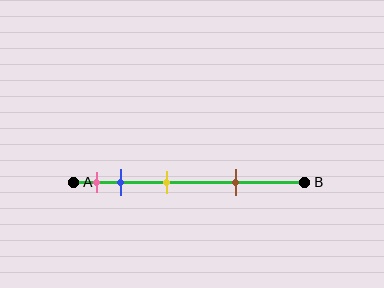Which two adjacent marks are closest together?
The pink and blue marks are the closest adjacent pair.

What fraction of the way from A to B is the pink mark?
The pink mark is approximately 10% (0.1) of the way from A to B.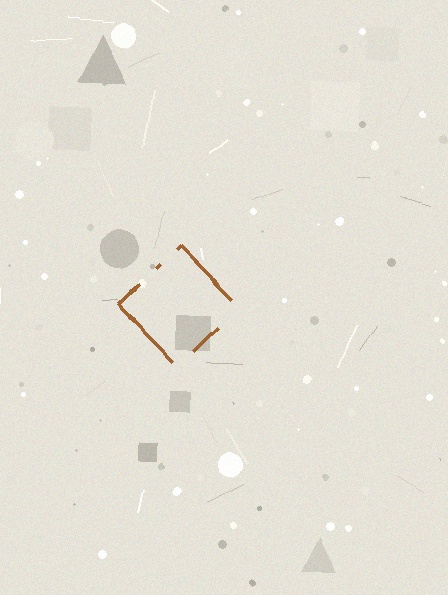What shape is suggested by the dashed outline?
The dashed outline suggests a diamond.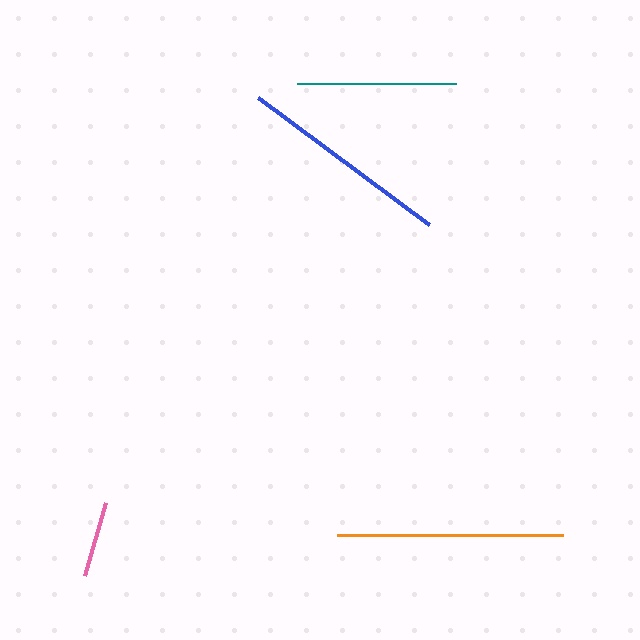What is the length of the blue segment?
The blue segment is approximately 213 pixels long.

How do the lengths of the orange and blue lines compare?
The orange and blue lines are approximately the same length.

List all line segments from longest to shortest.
From longest to shortest: orange, blue, teal, pink.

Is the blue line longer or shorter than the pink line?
The blue line is longer than the pink line.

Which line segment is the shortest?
The pink line is the shortest at approximately 76 pixels.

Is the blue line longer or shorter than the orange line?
The orange line is longer than the blue line.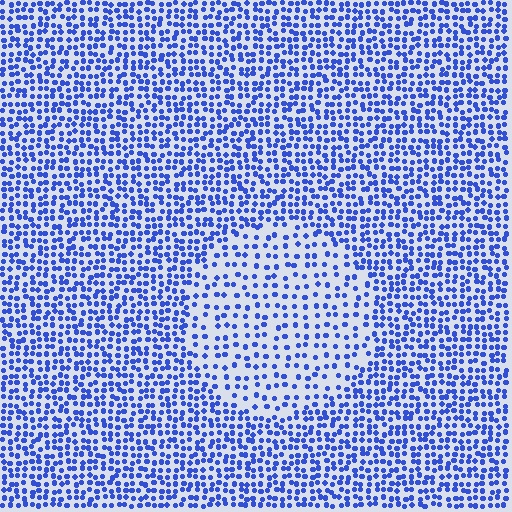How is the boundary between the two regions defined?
The boundary is defined by a change in element density (approximately 2.0x ratio). All elements are the same color, size, and shape.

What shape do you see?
I see a circle.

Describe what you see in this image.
The image contains small blue elements arranged at two different densities. A circle-shaped region is visible where the elements are less densely packed than the surrounding area.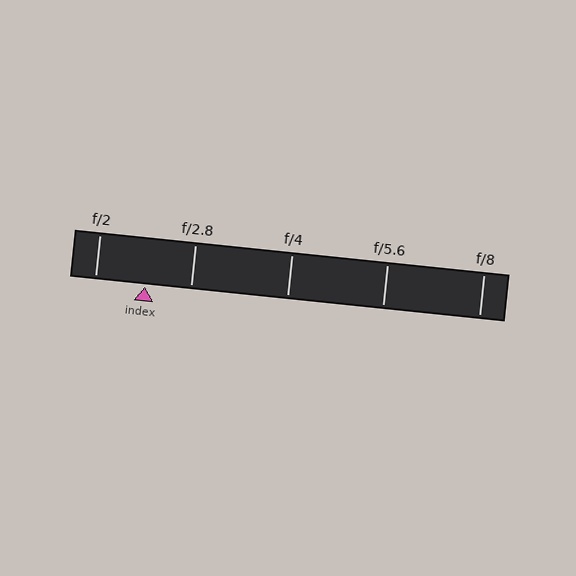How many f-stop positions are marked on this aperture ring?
There are 5 f-stop positions marked.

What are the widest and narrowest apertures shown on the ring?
The widest aperture shown is f/2 and the narrowest is f/8.